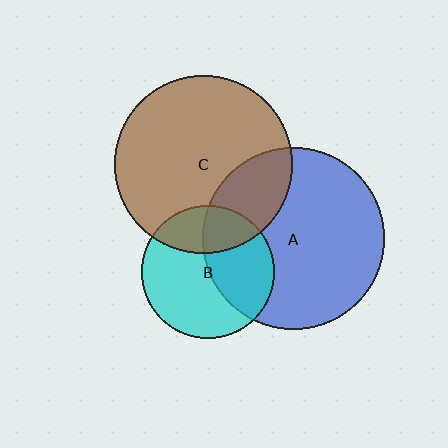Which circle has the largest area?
Circle A (blue).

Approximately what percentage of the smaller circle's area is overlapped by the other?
Approximately 40%.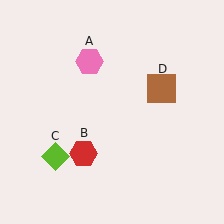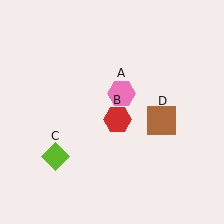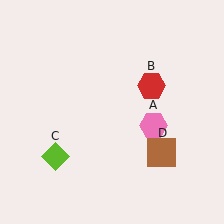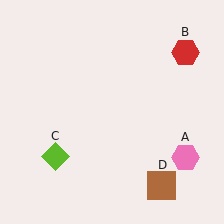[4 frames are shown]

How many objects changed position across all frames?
3 objects changed position: pink hexagon (object A), red hexagon (object B), brown square (object D).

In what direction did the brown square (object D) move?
The brown square (object D) moved down.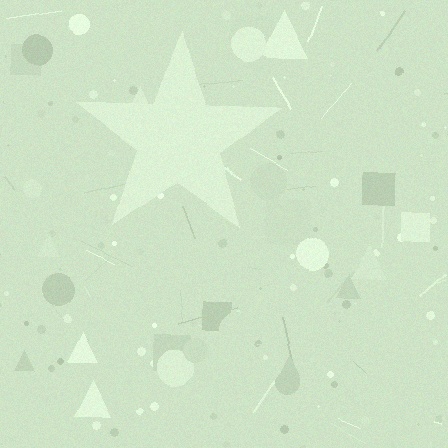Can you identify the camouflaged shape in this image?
The camouflaged shape is a star.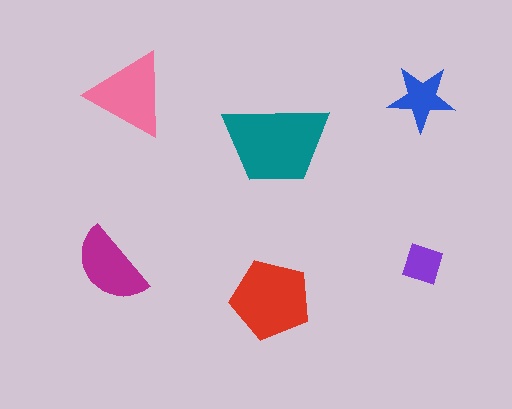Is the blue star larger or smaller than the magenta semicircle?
Smaller.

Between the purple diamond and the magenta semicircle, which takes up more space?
The magenta semicircle.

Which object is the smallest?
The purple diamond.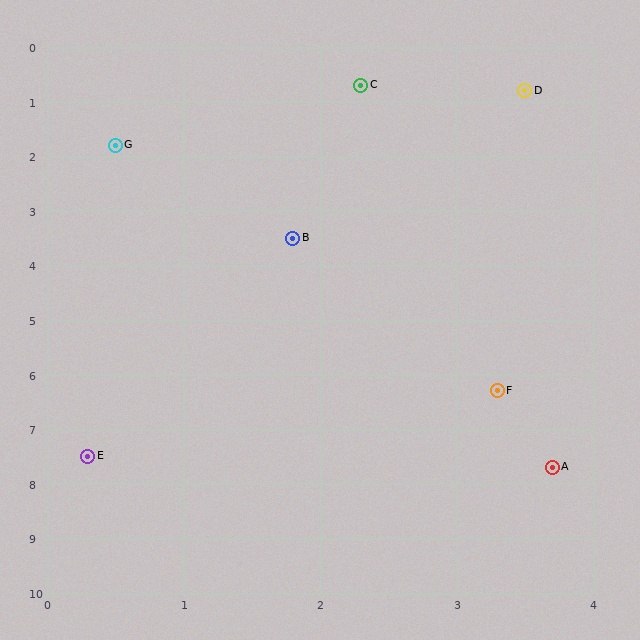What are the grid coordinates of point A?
Point A is at approximately (3.7, 7.7).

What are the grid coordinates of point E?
Point E is at approximately (0.3, 7.5).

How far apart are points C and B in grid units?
Points C and B are about 2.8 grid units apart.